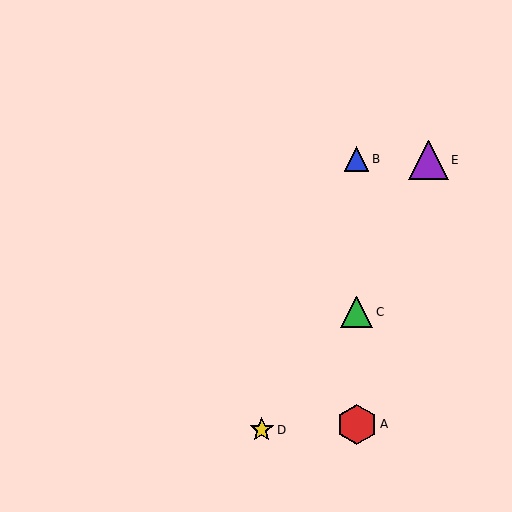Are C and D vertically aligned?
No, C is at x≈357 and D is at x≈262.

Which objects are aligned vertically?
Objects A, B, C are aligned vertically.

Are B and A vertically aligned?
Yes, both are at x≈357.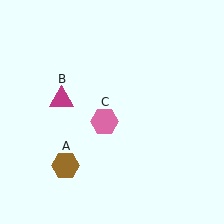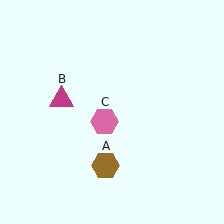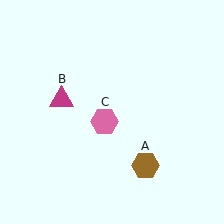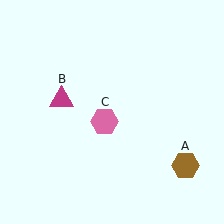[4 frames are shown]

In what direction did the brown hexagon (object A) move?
The brown hexagon (object A) moved right.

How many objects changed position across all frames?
1 object changed position: brown hexagon (object A).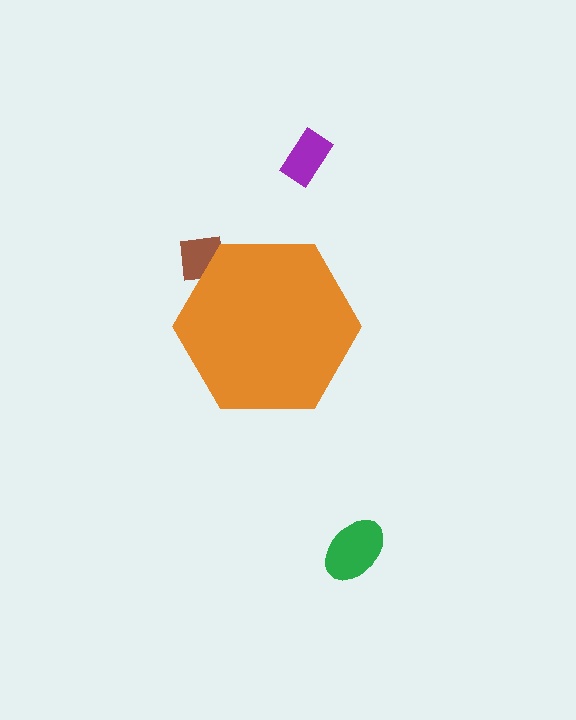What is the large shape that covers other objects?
An orange hexagon.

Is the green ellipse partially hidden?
No, the green ellipse is fully visible.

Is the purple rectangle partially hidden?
No, the purple rectangle is fully visible.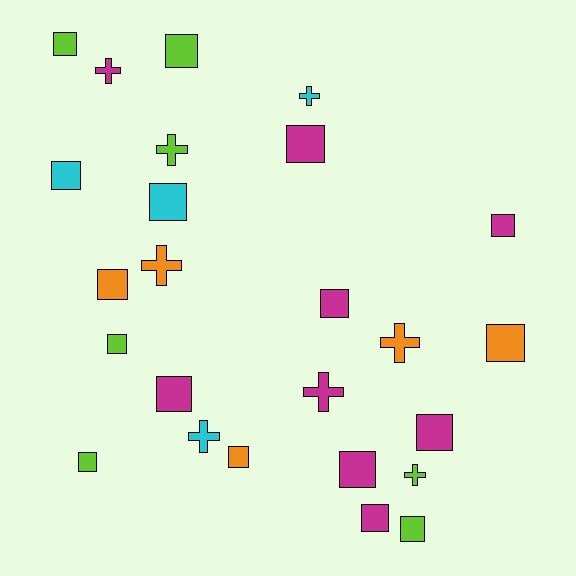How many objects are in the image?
There are 25 objects.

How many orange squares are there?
There are 3 orange squares.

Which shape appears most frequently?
Square, with 17 objects.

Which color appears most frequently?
Magenta, with 9 objects.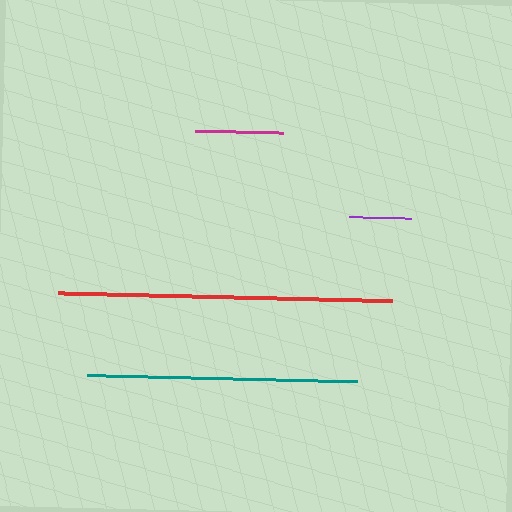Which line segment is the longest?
The red line is the longest at approximately 334 pixels.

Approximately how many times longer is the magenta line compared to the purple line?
The magenta line is approximately 1.4 times the length of the purple line.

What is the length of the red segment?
The red segment is approximately 334 pixels long.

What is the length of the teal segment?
The teal segment is approximately 270 pixels long.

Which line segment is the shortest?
The purple line is the shortest at approximately 63 pixels.